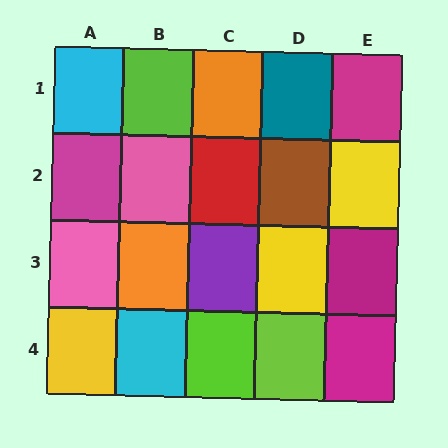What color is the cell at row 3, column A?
Pink.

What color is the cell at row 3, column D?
Yellow.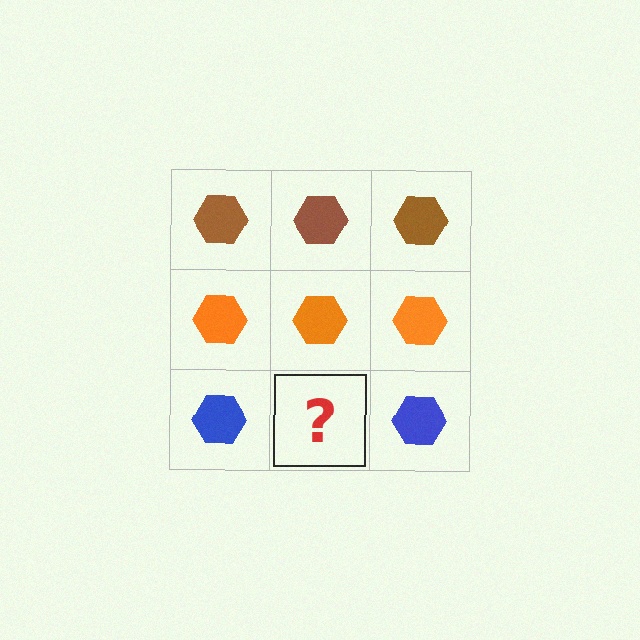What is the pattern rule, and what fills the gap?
The rule is that each row has a consistent color. The gap should be filled with a blue hexagon.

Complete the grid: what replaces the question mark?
The question mark should be replaced with a blue hexagon.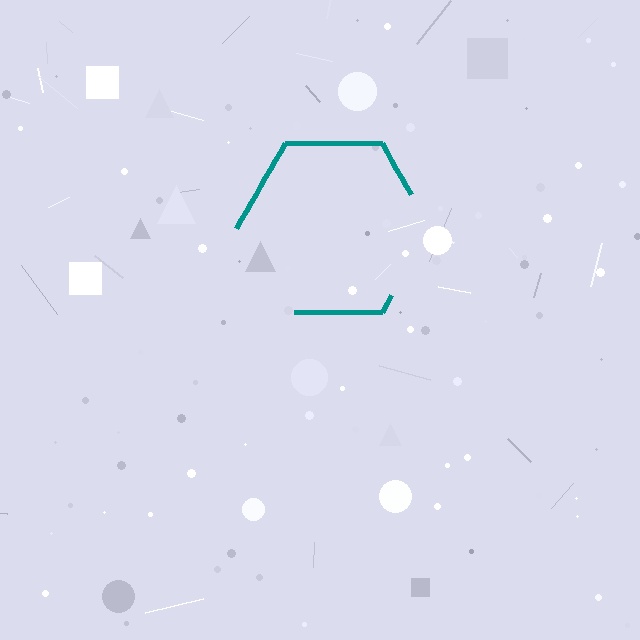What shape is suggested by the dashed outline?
The dashed outline suggests a hexagon.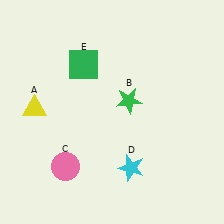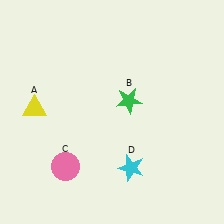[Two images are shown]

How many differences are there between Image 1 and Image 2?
There is 1 difference between the two images.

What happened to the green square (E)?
The green square (E) was removed in Image 2. It was in the top-left area of Image 1.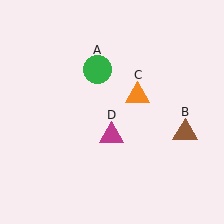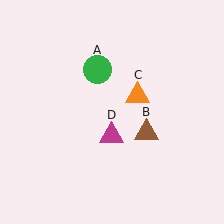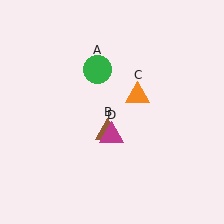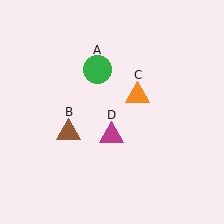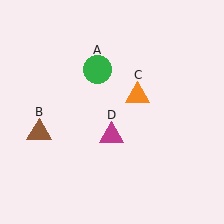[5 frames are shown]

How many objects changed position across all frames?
1 object changed position: brown triangle (object B).